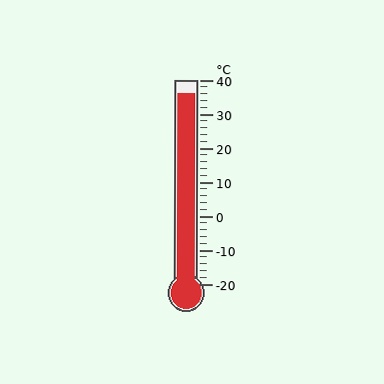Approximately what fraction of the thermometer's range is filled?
The thermometer is filled to approximately 95% of its range.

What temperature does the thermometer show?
The thermometer shows approximately 36°C.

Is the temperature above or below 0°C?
The temperature is above 0°C.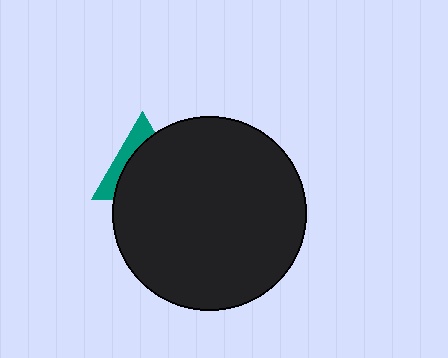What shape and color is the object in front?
The object in front is a black circle.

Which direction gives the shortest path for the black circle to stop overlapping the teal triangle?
Moving toward the lower-right gives the shortest separation.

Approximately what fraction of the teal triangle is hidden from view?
Roughly 69% of the teal triangle is hidden behind the black circle.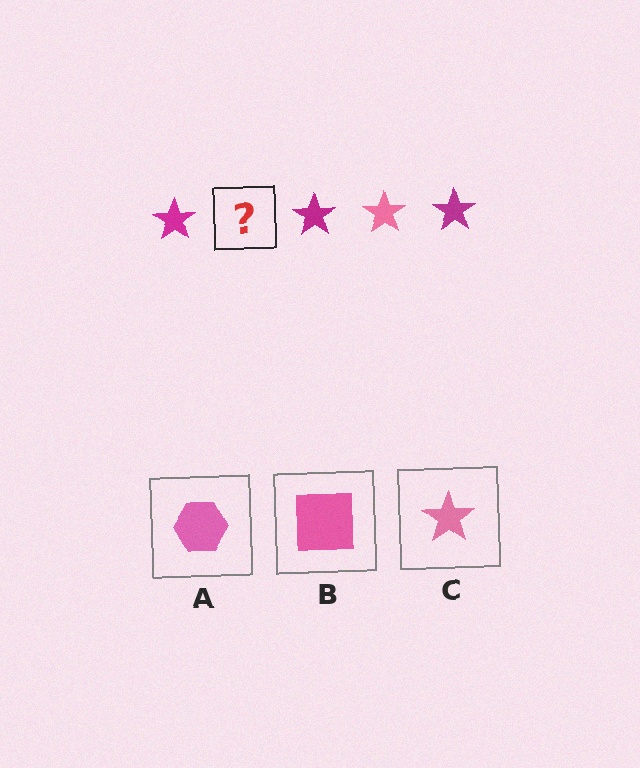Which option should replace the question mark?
Option C.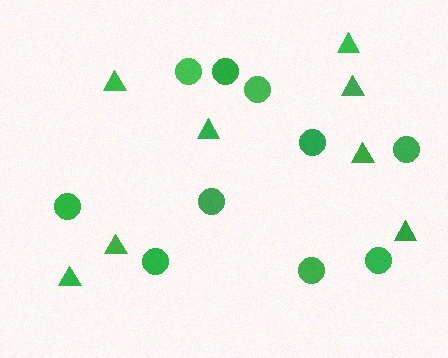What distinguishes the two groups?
There are 2 groups: one group of circles (10) and one group of triangles (8).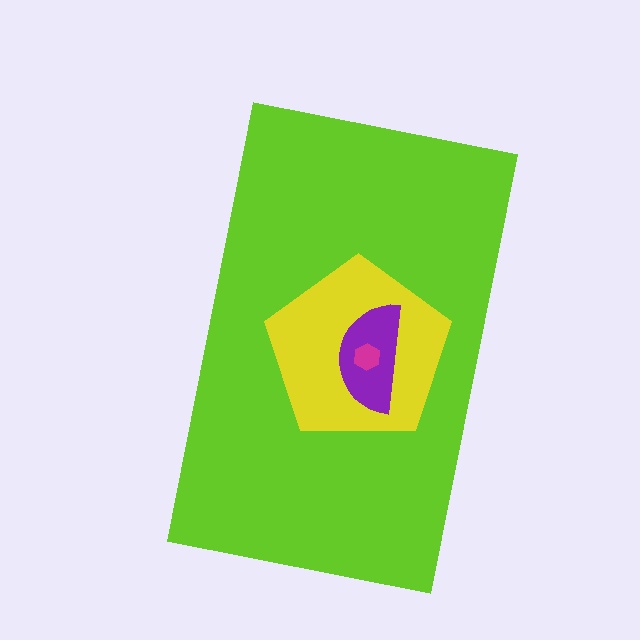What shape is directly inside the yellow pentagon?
The purple semicircle.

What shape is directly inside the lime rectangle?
The yellow pentagon.